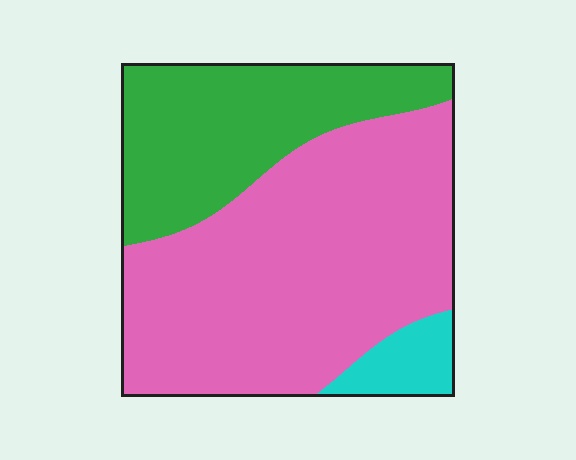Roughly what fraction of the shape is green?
Green covers about 30% of the shape.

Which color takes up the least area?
Cyan, at roughly 5%.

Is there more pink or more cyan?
Pink.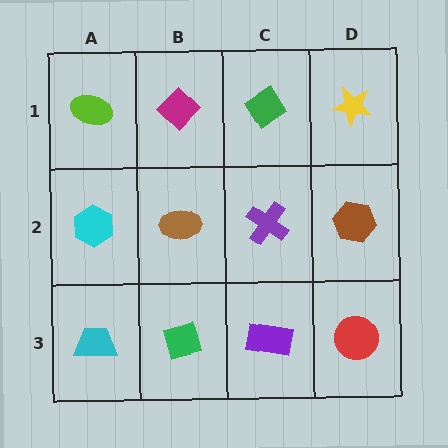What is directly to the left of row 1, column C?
A magenta diamond.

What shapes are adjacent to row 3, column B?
A brown ellipse (row 2, column B), a cyan trapezoid (row 3, column A), a purple rectangle (row 3, column C).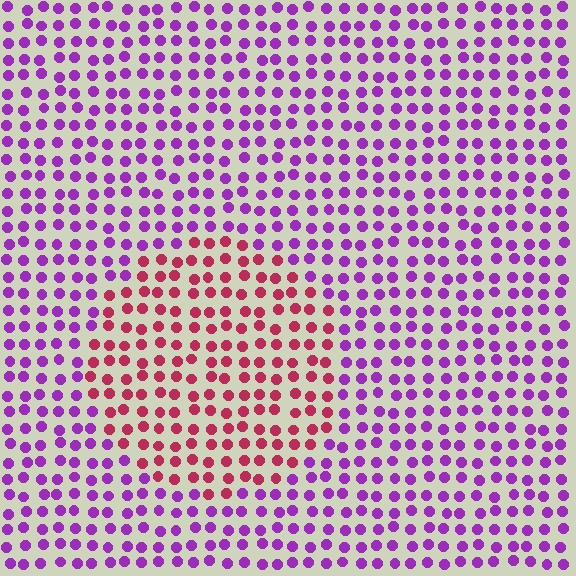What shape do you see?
I see a circle.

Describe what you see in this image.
The image is filled with small purple elements in a uniform arrangement. A circle-shaped region is visible where the elements are tinted to a slightly different hue, forming a subtle color boundary.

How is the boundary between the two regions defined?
The boundary is defined purely by a slight shift in hue (about 55 degrees). Spacing, size, and orientation are identical on both sides.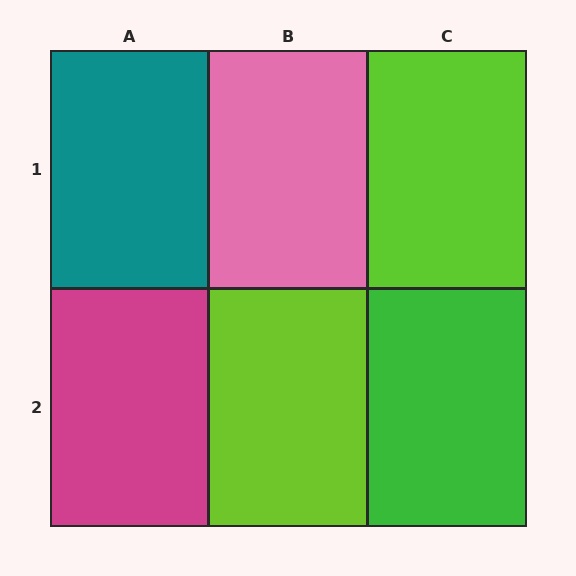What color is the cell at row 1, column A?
Teal.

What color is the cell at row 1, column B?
Pink.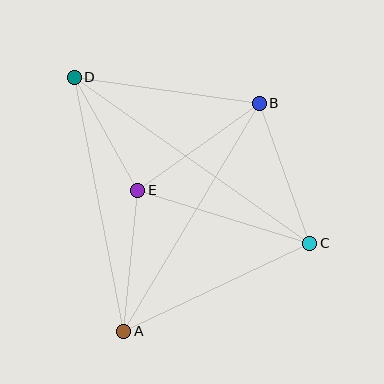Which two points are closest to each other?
Points D and E are closest to each other.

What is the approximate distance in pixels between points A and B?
The distance between A and B is approximately 265 pixels.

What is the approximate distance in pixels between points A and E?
The distance between A and E is approximately 142 pixels.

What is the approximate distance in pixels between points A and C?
The distance between A and C is approximately 206 pixels.